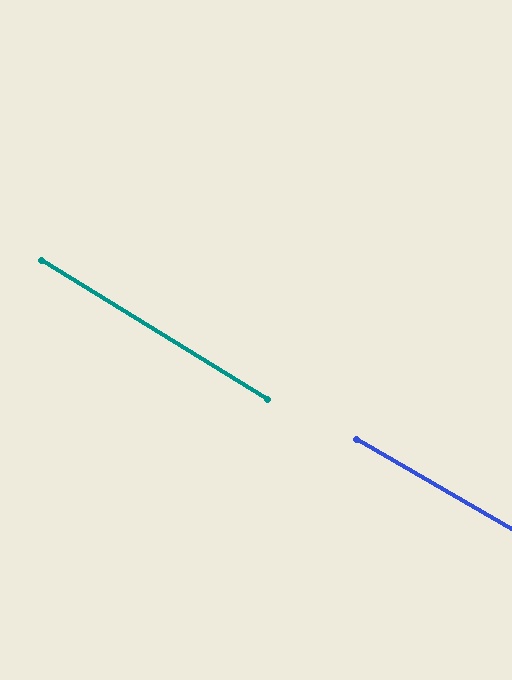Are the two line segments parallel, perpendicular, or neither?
Parallel — their directions differ by only 1.8°.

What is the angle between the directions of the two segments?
Approximately 2 degrees.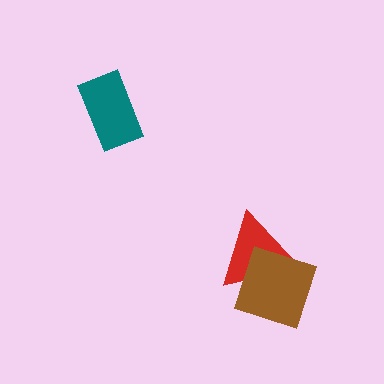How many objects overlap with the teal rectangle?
0 objects overlap with the teal rectangle.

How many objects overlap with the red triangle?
1 object overlaps with the red triangle.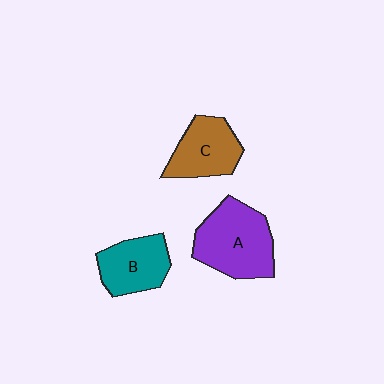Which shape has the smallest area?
Shape B (teal).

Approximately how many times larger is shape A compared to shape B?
Approximately 1.5 times.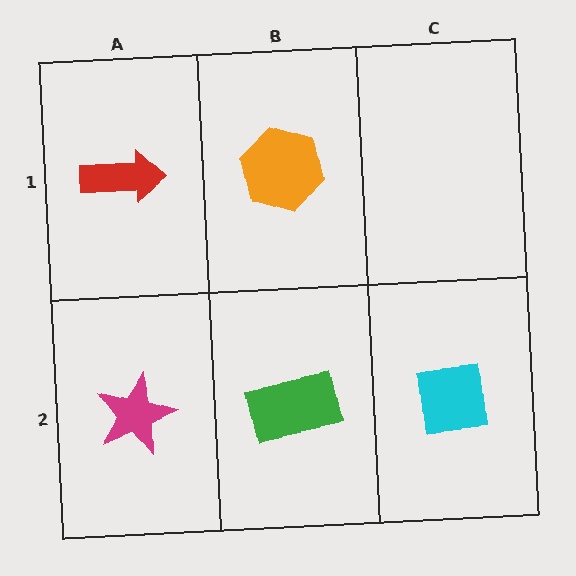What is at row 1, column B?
An orange hexagon.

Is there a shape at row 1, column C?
No, that cell is empty.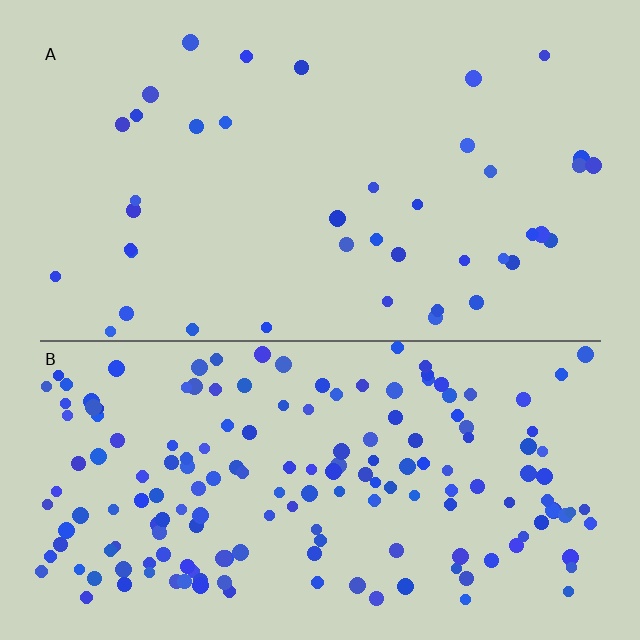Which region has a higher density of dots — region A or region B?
B (the bottom).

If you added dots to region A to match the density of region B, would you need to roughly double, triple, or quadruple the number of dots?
Approximately quadruple.